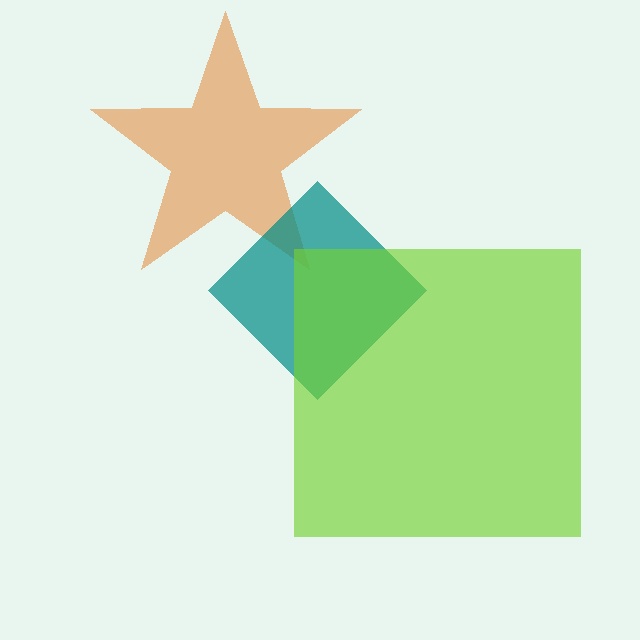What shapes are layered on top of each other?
The layered shapes are: an orange star, a teal diamond, a lime square.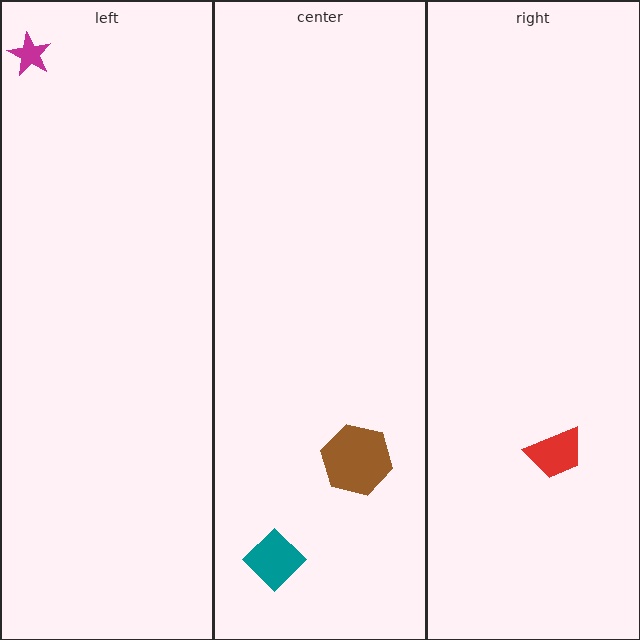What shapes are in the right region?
The red trapezoid.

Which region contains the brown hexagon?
The center region.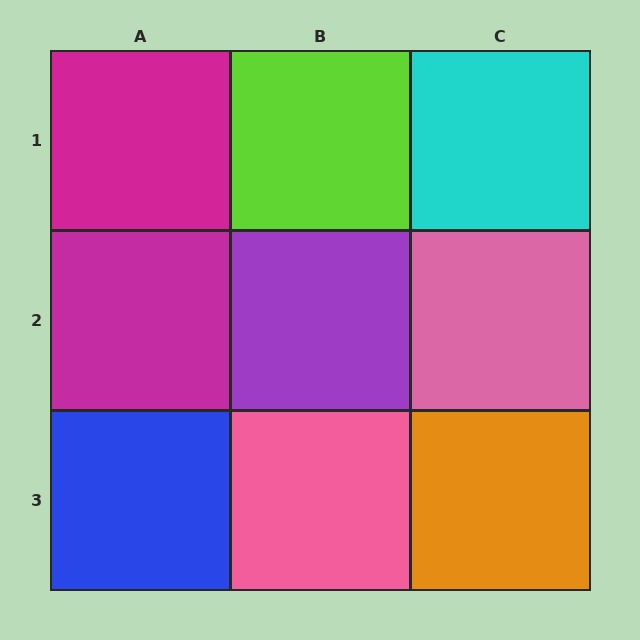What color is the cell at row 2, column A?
Magenta.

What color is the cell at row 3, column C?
Orange.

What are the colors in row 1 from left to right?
Magenta, lime, cyan.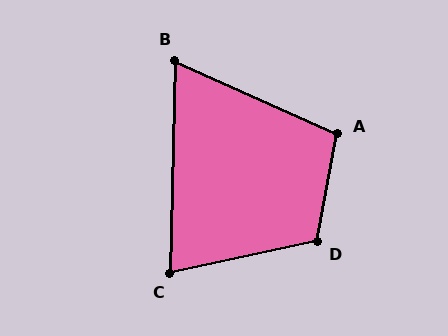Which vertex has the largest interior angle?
D, at approximately 113 degrees.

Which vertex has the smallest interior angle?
B, at approximately 67 degrees.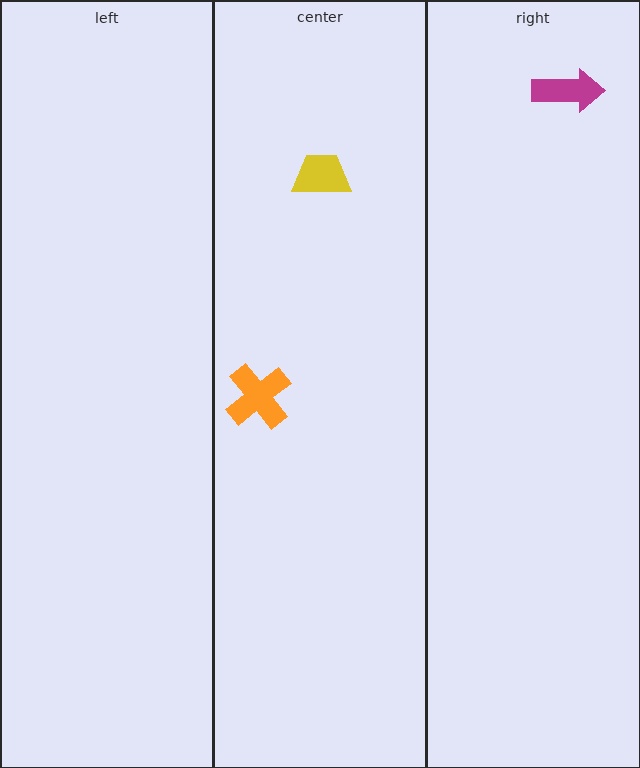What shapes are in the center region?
The orange cross, the yellow trapezoid.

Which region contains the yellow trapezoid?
The center region.